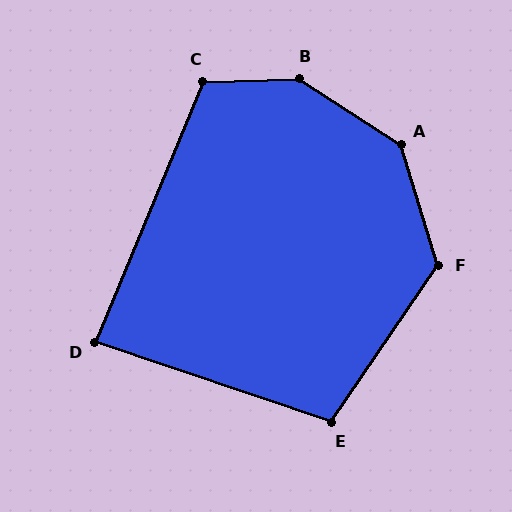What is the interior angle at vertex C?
Approximately 114 degrees (obtuse).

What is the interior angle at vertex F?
Approximately 129 degrees (obtuse).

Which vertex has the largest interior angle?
B, at approximately 145 degrees.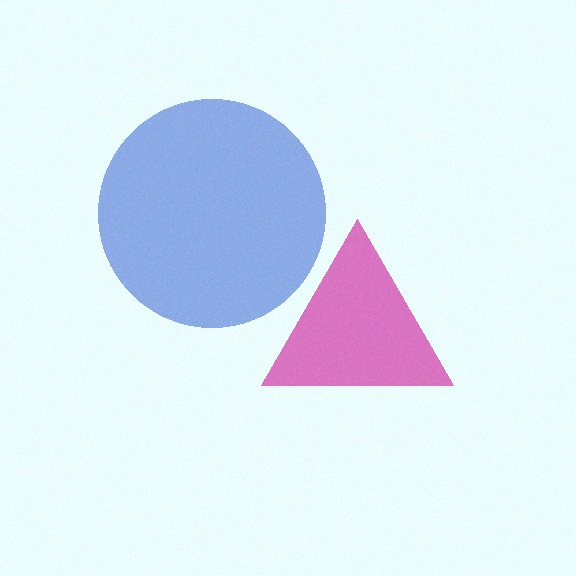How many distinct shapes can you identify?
There are 2 distinct shapes: a magenta triangle, a blue circle.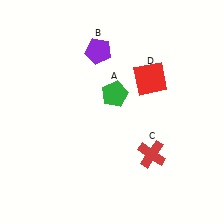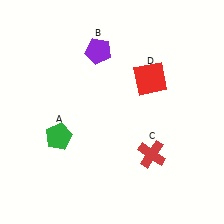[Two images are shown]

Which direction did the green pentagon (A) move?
The green pentagon (A) moved left.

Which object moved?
The green pentagon (A) moved left.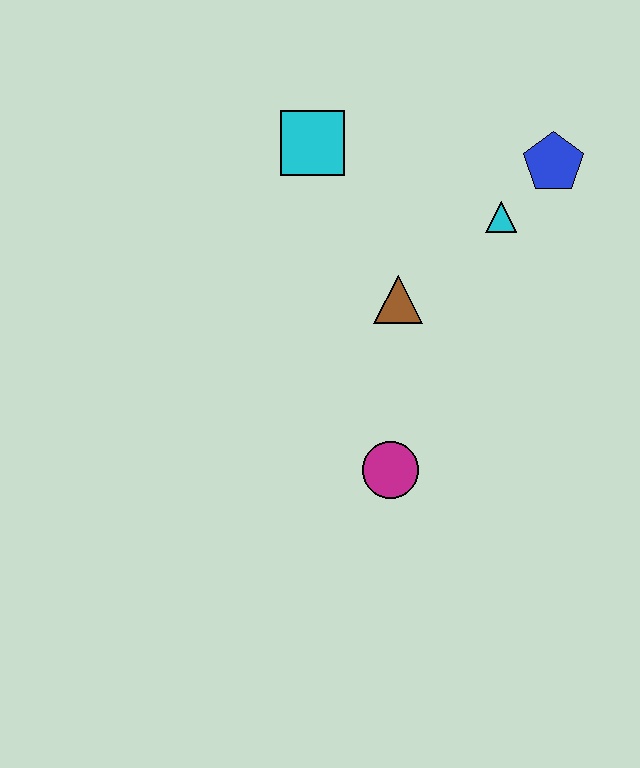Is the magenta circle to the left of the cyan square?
No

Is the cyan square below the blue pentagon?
No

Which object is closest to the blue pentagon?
The cyan triangle is closest to the blue pentagon.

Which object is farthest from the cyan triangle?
The magenta circle is farthest from the cyan triangle.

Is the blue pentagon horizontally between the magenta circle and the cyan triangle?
No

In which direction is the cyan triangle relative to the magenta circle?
The cyan triangle is above the magenta circle.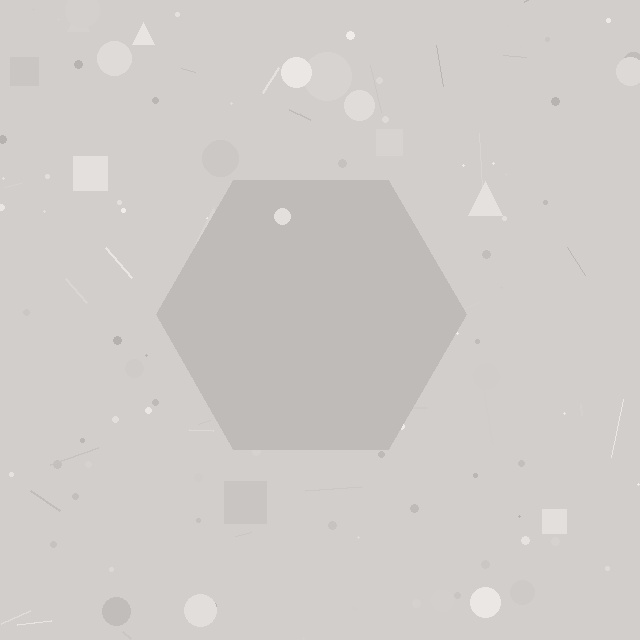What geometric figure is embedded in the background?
A hexagon is embedded in the background.